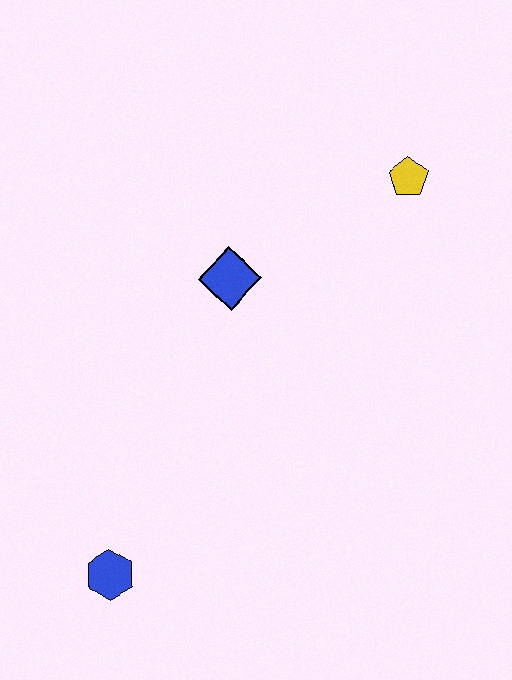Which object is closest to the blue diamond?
The yellow pentagon is closest to the blue diamond.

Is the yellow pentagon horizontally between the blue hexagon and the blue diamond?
No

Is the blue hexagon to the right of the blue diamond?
No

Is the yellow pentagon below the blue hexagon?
No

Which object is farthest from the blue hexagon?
The yellow pentagon is farthest from the blue hexagon.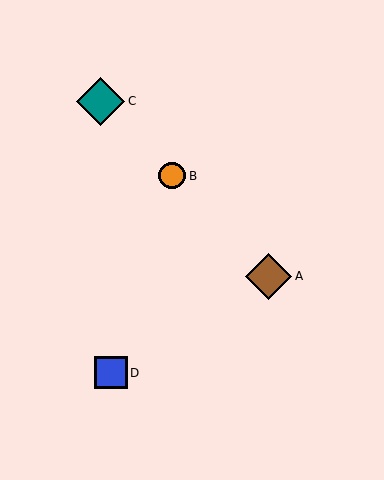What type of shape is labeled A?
Shape A is a brown diamond.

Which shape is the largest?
The teal diamond (labeled C) is the largest.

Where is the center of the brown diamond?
The center of the brown diamond is at (268, 276).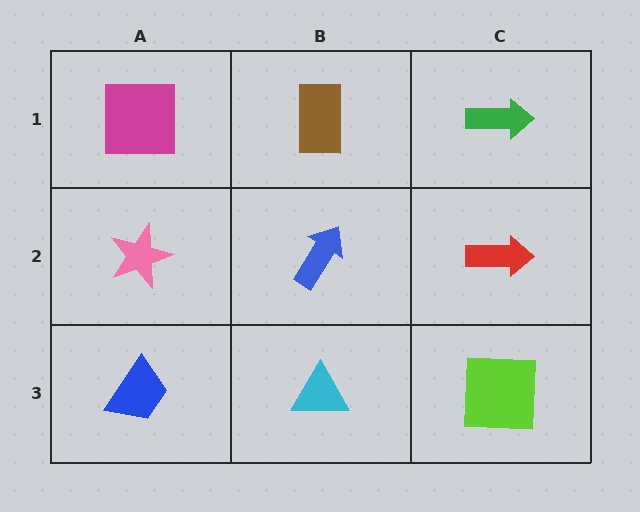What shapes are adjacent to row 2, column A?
A magenta square (row 1, column A), a blue trapezoid (row 3, column A), a blue arrow (row 2, column B).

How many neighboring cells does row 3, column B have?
3.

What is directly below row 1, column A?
A pink star.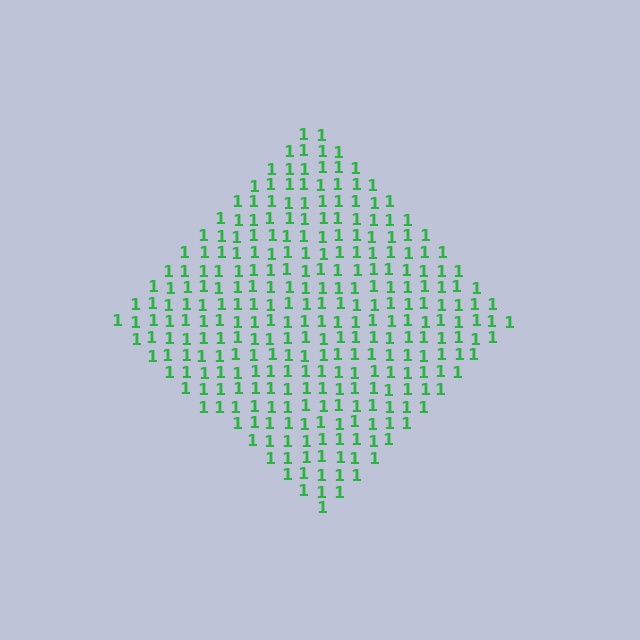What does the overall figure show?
The overall figure shows a diamond.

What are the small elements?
The small elements are digit 1's.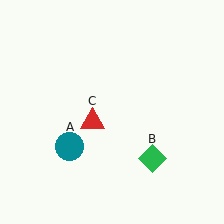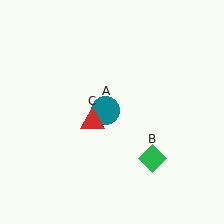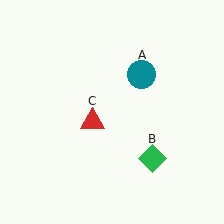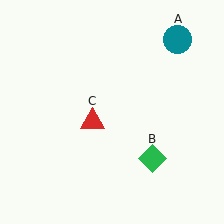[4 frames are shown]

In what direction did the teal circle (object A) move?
The teal circle (object A) moved up and to the right.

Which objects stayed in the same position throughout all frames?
Green diamond (object B) and red triangle (object C) remained stationary.